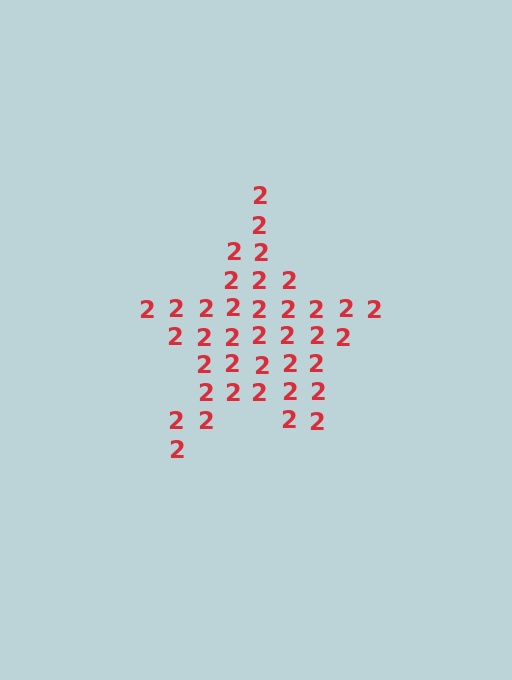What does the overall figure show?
The overall figure shows a star.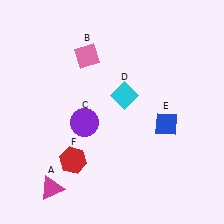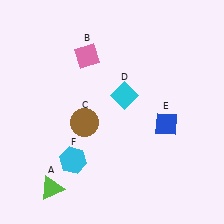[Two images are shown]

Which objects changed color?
A changed from magenta to lime. C changed from purple to brown. F changed from red to cyan.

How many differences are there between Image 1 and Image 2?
There are 3 differences between the two images.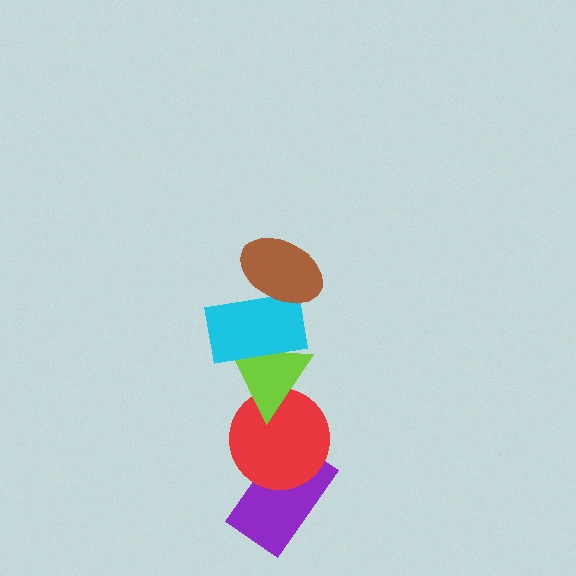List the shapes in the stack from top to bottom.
From top to bottom: the brown ellipse, the cyan rectangle, the lime triangle, the red circle, the purple rectangle.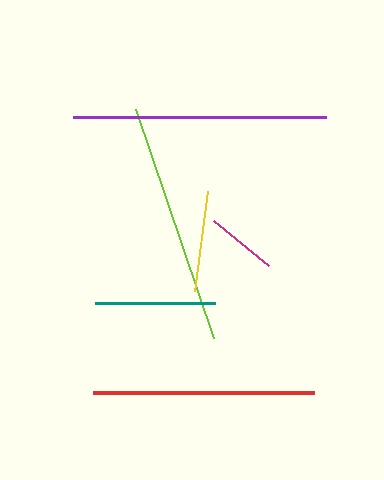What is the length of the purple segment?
The purple segment is approximately 253 pixels long.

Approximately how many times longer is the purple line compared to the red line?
The purple line is approximately 1.1 times the length of the red line.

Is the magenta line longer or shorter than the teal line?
The teal line is longer than the magenta line.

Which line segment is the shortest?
The magenta line is the shortest at approximately 71 pixels.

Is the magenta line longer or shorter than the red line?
The red line is longer than the magenta line.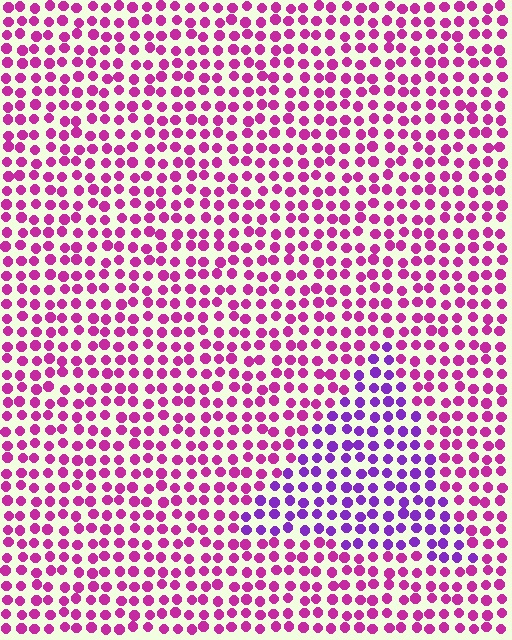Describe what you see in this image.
The image is filled with small magenta elements in a uniform arrangement. A triangle-shaped region is visible where the elements are tinted to a slightly different hue, forming a subtle color boundary.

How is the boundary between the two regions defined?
The boundary is defined purely by a slight shift in hue (about 39 degrees). Spacing, size, and orientation are identical on both sides.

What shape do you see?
I see a triangle.